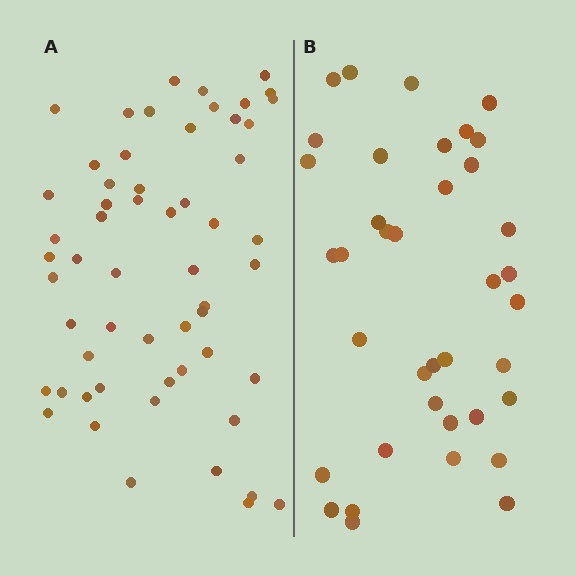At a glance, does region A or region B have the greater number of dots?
Region A (the left region) has more dots.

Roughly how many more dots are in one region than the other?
Region A has approximately 20 more dots than region B.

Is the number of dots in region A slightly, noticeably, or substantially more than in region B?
Region A has substantially more. The ratio is roughly 1.5 to 1.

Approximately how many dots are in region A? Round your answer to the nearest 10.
About 60 dots. (The exact count is 57, which rounds to 60.)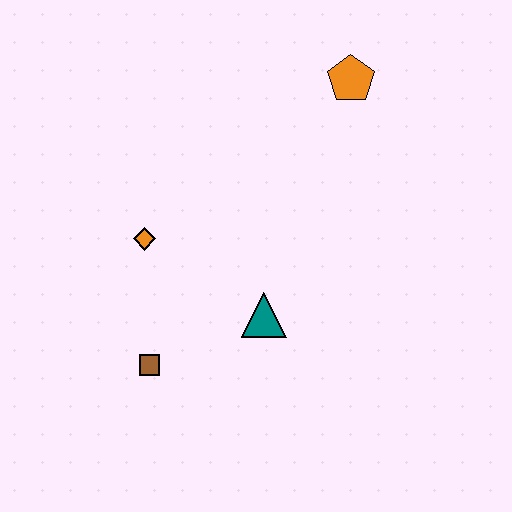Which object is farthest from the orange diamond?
The orange pentagon is farthest from the orange diamond.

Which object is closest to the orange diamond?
The brown square is closest to the orange diamond.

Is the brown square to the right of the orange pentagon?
No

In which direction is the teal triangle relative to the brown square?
The teal triangle is to the right of the brown square.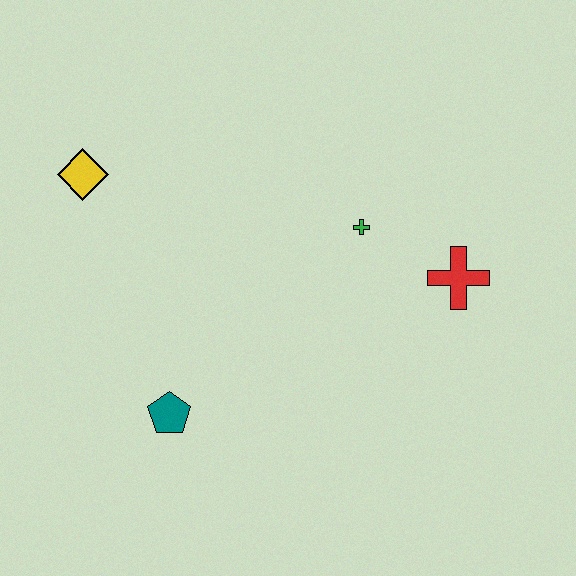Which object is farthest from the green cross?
The yellow diamond is farthest from the green cross.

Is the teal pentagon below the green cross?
Yes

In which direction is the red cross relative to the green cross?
The red cross is to the right of the green cross.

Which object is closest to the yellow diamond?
The teal pentagon is closest to the yellow diamond.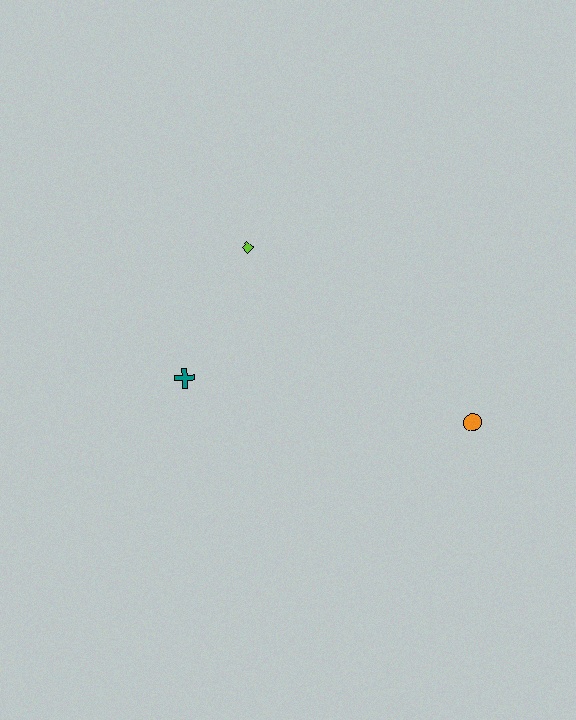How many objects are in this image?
There are 3 objects.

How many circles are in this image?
There is 1 circle.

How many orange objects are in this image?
There is 1 orange object.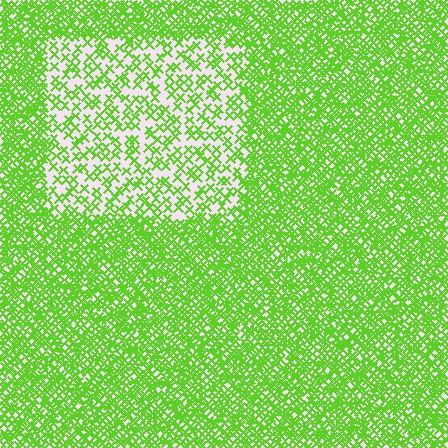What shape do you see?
I see a rectangle.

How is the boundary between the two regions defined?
The boundary is defined by a change in element density (approximately 2.5x ratio). All elements are the same color, size, and shape.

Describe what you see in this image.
The image contains small lime elements arranged at two different densities. A rectangle-shaped region is visible where the elements are less densely packed than the surrounding area.